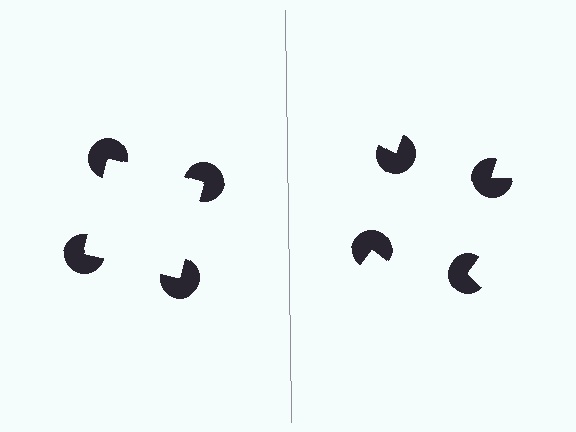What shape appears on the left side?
An illusory square.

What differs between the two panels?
The pac-man discs are positioned identically on both sides; only the wedge orientations differ. On the left they align to a square; on the right they are misaligned.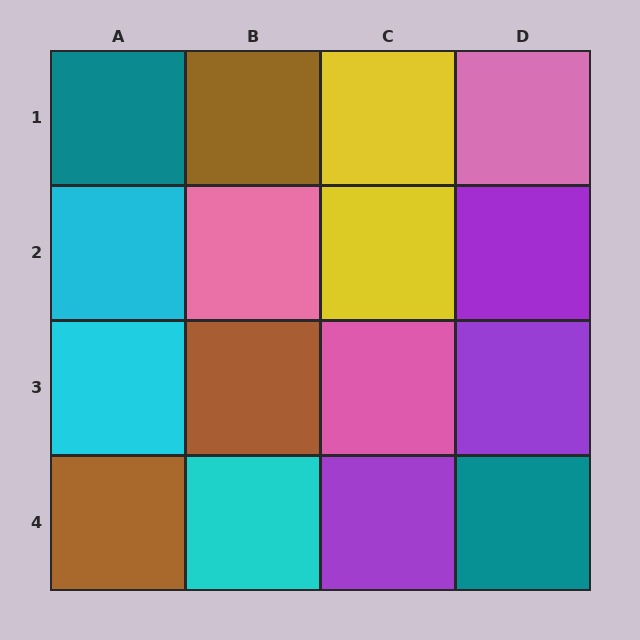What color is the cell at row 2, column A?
Cyan.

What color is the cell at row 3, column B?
Brown.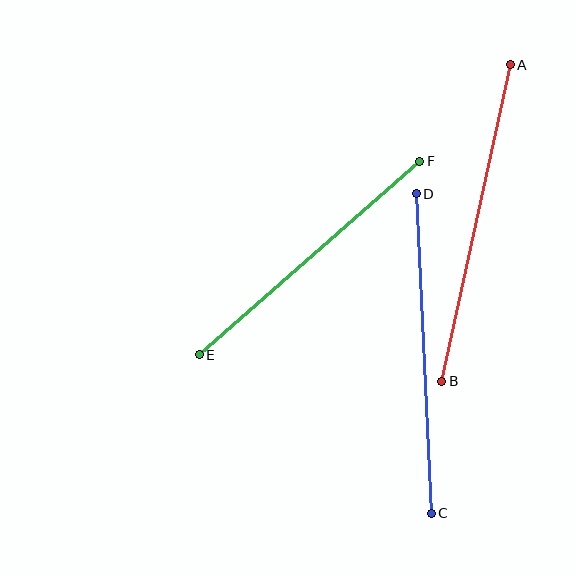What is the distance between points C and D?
The distance is approximately 319 pixels.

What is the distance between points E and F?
The distance is approximately 293 pixels.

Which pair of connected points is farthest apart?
Points A and B are farthest apart.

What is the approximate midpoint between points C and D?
The midpoint is at approximately (424, 353) pixels.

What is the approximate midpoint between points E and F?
The midpoint is at approximately (310, 258) pixels.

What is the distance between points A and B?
The distance is approximately 324 pixels.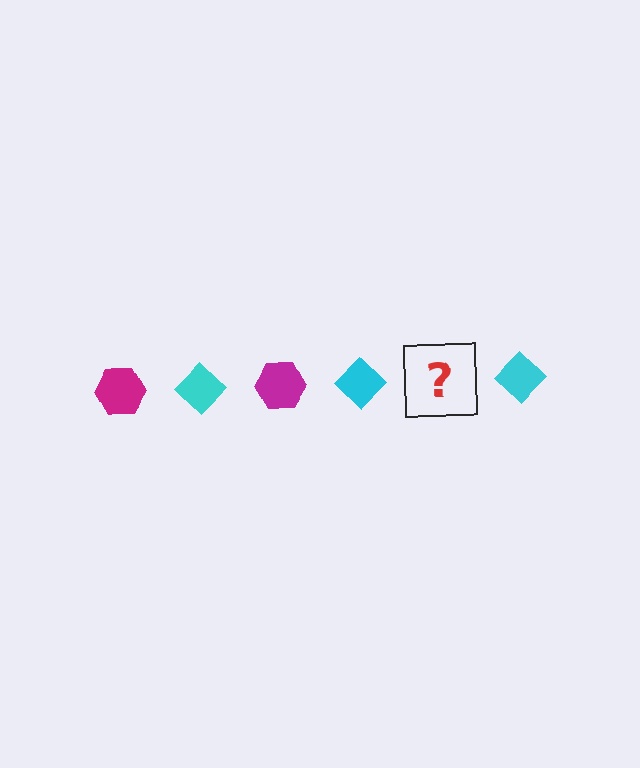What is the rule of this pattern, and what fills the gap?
The rule is that the pattern alternates between magenta hexagon and cyan diamond. The gap should be filled with a magenta hexagon.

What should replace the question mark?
The question mark should be replaced with a magenta hexagon.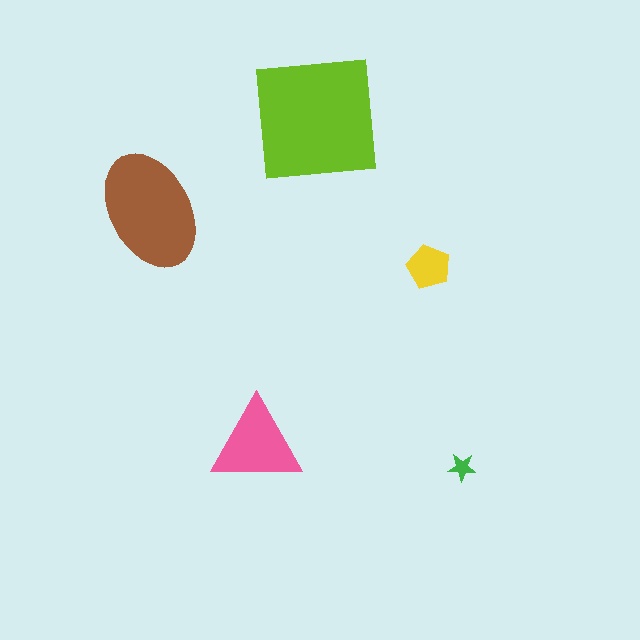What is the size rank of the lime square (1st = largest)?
1st.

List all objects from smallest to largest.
The green star, the yellow pentagon, the pink triangle, the brown ellipse, the lime square.